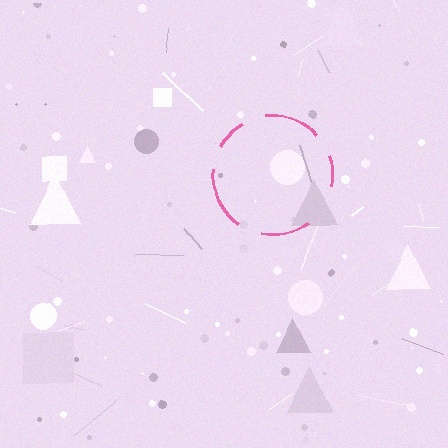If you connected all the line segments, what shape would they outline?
They would outline a circle.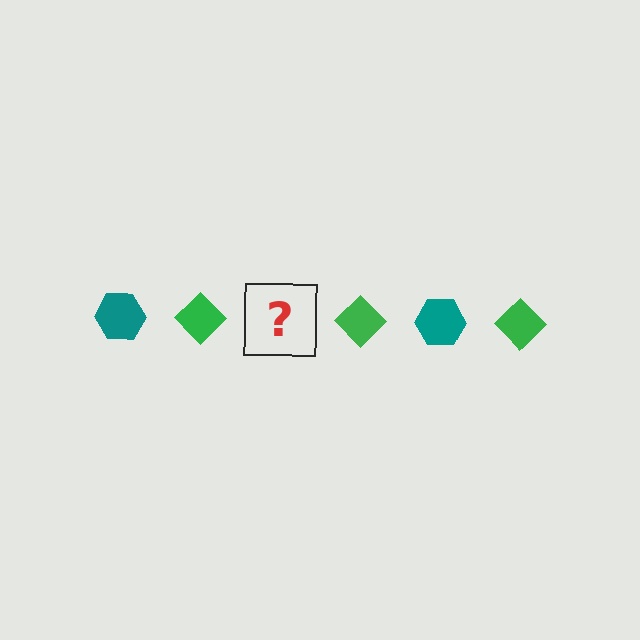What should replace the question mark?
The question mark should be replaced with a teal hexagon.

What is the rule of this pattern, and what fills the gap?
The rule is that the pattern alternates between teal hexagon and green diamond. The gap should be filled with a teal hexagon.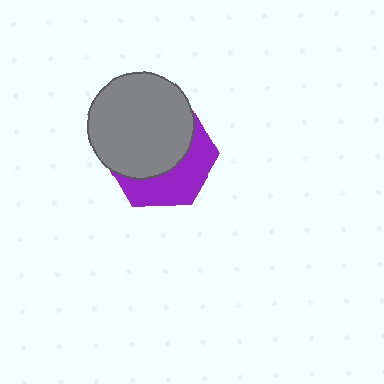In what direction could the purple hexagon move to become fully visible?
The purple hexagon could move down. That would shift it out from behind the gray circle entirely.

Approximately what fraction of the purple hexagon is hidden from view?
Roughly 59% of the purple hexagon is hidden behind the gray circle.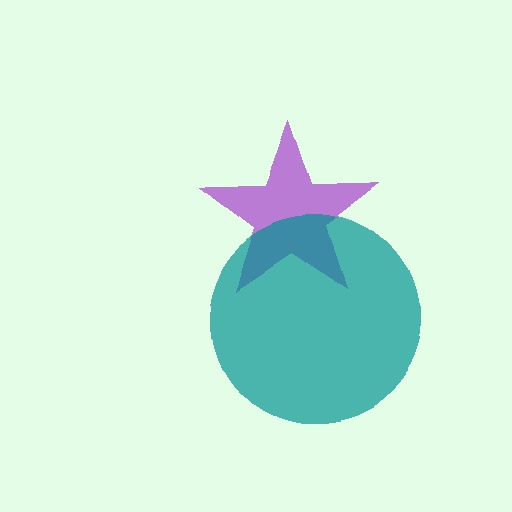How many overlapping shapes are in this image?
There are 2 overlapping shapes in the image.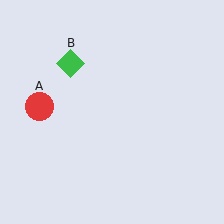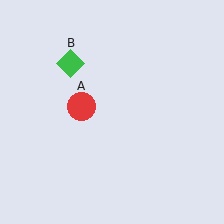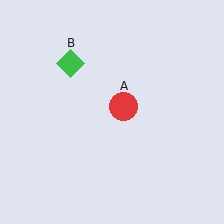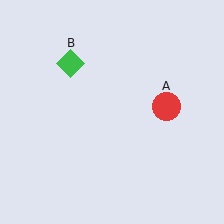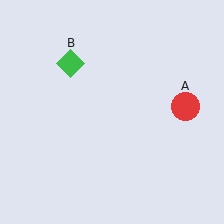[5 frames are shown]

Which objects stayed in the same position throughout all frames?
Green diamond (object B) remained stationary.